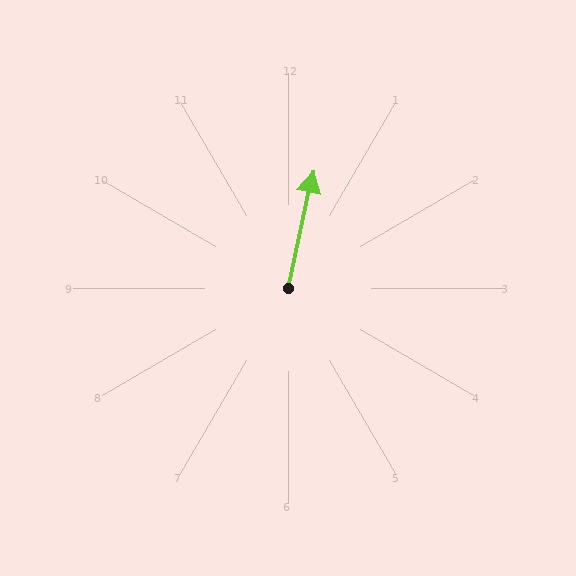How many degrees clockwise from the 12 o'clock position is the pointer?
Approximately 12 degrees.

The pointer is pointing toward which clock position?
Roughly 12 o'clock.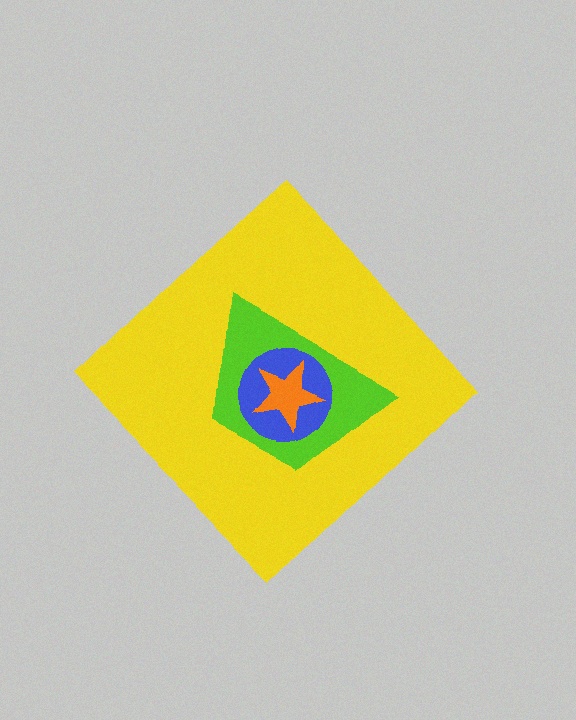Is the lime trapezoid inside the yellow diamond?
Yes.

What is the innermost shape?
The orange star.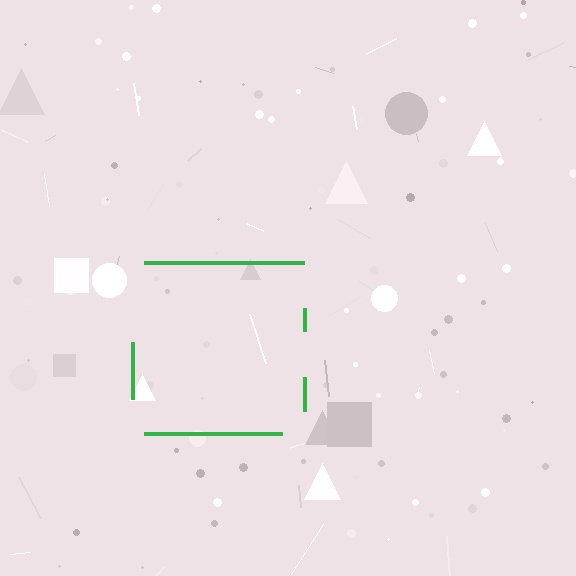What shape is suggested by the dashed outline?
The dashed outline suggests a square.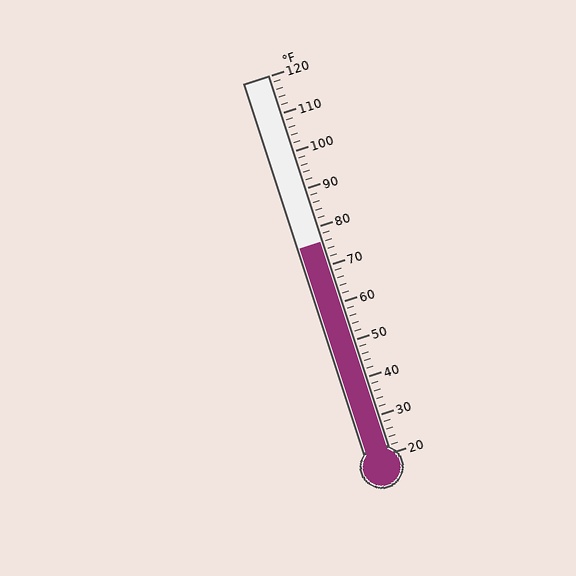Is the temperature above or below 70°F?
The temperature is above 70°F.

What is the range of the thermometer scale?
The thermometer scale ranges from 20°F to 120°F.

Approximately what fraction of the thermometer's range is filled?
The thermometer is filled to approximately 55% of its range.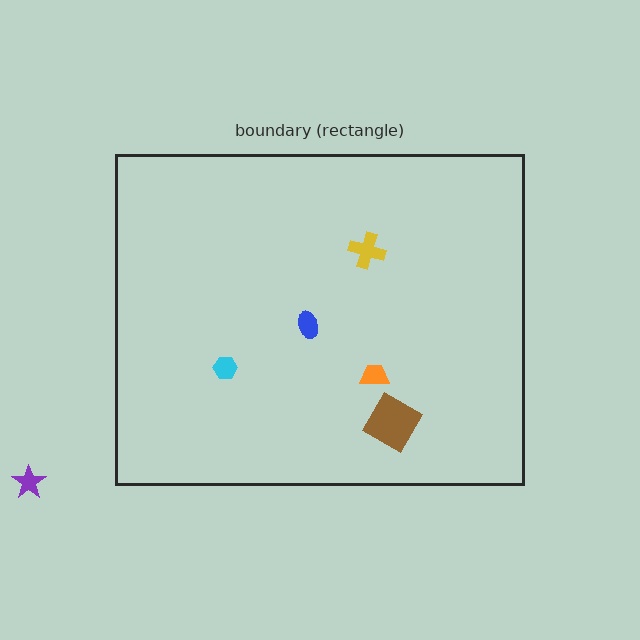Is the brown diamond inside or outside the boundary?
Inside.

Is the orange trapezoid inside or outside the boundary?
Inside.